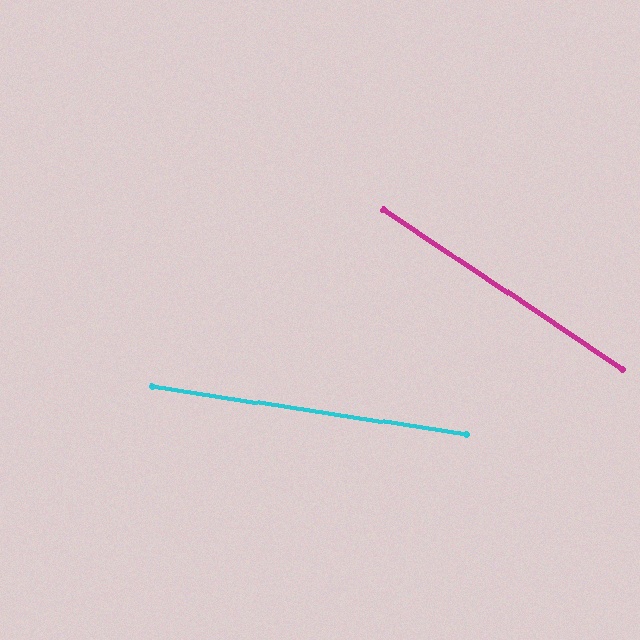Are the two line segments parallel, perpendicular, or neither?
Neither parallel nor perpendicular — they differ by about 25°.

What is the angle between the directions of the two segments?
Approximately 25 degrees.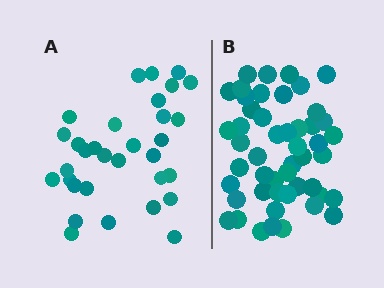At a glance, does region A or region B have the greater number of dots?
Region B (the right region) has more dots.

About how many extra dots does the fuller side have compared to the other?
Region B has approximately 15 more dots than region A.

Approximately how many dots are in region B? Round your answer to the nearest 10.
About 50 dots. (The exact count is 49, which rounds to 50.)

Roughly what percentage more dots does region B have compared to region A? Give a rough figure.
About 55% more.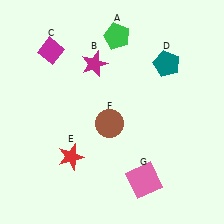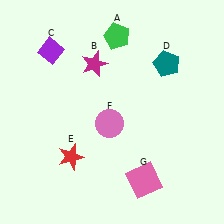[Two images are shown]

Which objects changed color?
C changed from magenta to purple. F changed from brown to pink.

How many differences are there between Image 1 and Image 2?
There are 2 differences between the two images.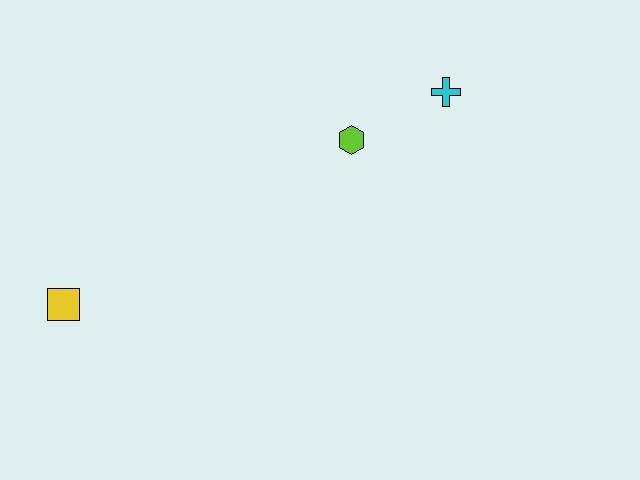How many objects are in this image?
There are 3 objects.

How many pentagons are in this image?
There are no pentagons.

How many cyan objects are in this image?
There is 1 cyan object.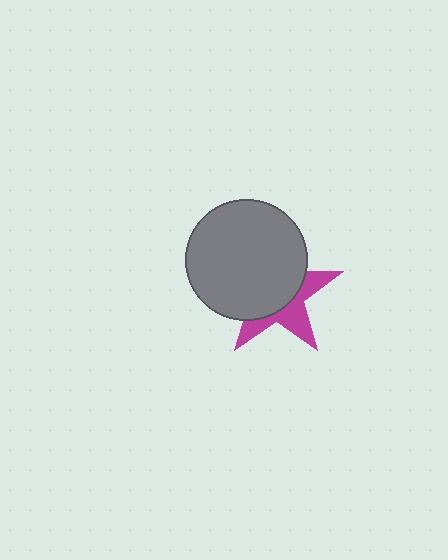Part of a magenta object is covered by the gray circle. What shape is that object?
It is a star.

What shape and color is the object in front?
The object in front is a gray circle.